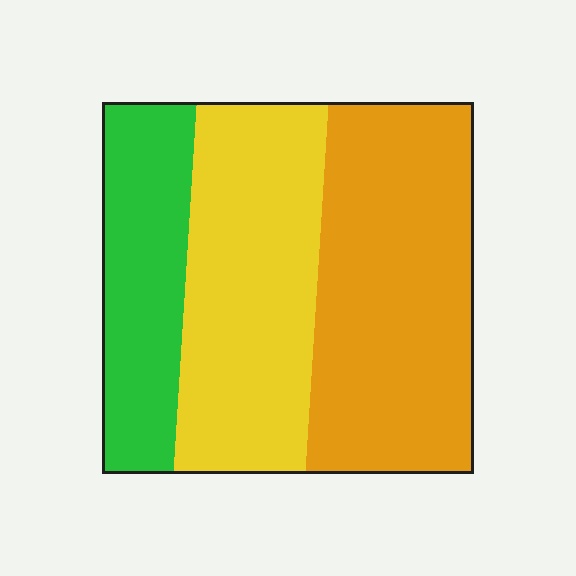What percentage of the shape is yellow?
Yellow takes up between a third and a half of the shape.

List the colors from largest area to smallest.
From largest to smallest: orange, yellow, green.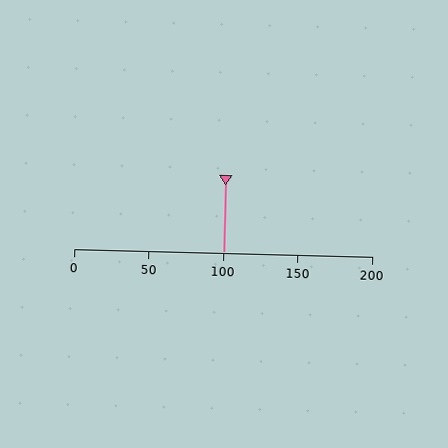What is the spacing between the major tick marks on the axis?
The major ticks are spaced 50 apart.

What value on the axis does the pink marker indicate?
The marker indicates approximately 100.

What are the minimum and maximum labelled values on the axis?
The axis runs from 0 to 200.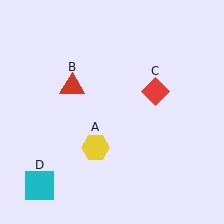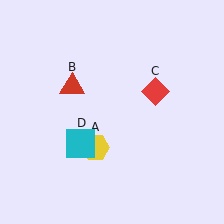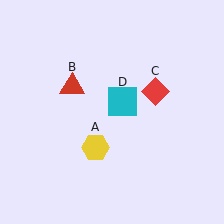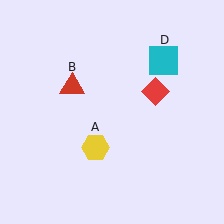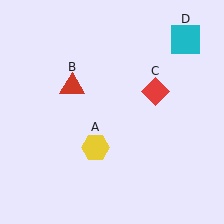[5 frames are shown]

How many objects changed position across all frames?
1 object changed position: cyan square (object D).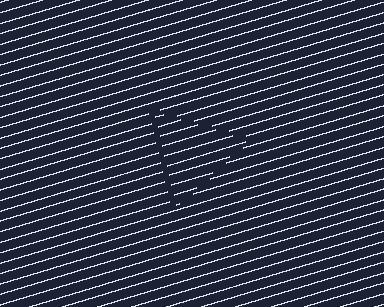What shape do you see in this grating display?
An illusory triangle. The interior of the shape contains the same grating, shifted by half a period — the contour is defined by the phase discontinuity where line-ends from the inner and outer gratings abut.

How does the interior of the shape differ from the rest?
The interior of the shape contains the same grating, shifted by half a period — the contour is defined by the phase discontinuity where line-ends from the inner and outer gratings abut.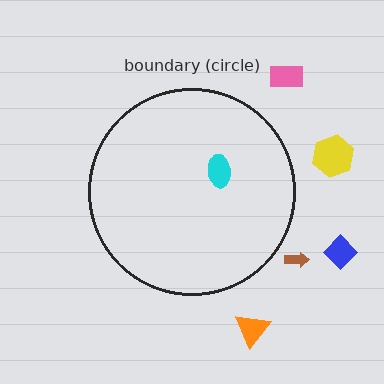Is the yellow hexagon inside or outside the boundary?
Outside.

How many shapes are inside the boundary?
1 inside, 5 outside.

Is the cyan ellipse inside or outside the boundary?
Inside.